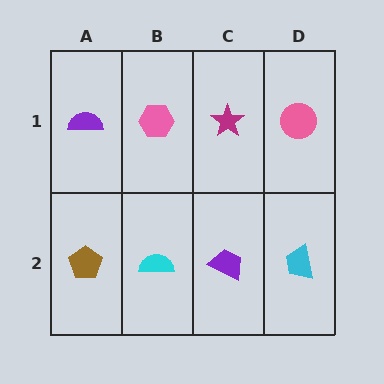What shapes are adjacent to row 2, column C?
A magenta star (row 1, column C), a cyan semicircle (row 2, column B), a cyan trapezoid (row 2, column D).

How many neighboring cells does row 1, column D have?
2.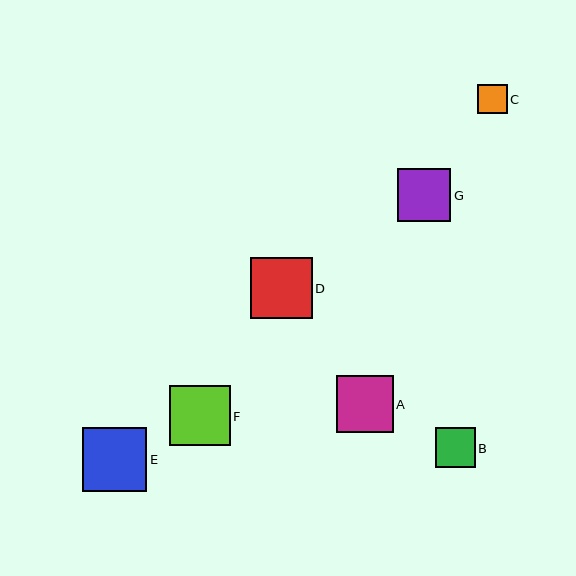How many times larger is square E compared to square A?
Square E is approximately 1.1 times the size of square A.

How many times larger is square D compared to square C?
Square D is approximately 2.1 times the size of square C.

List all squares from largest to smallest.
From largest to smallest: E, D, F, A, G, B, C.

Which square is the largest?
Square E is the largest with a size of approximately 64 pixels.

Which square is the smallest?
Square C is the smallest with a size of approximately 29 pixels.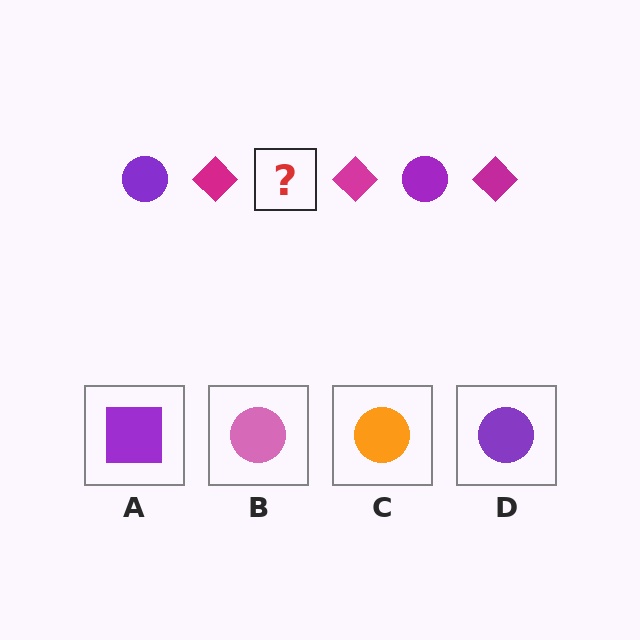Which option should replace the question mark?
Option D.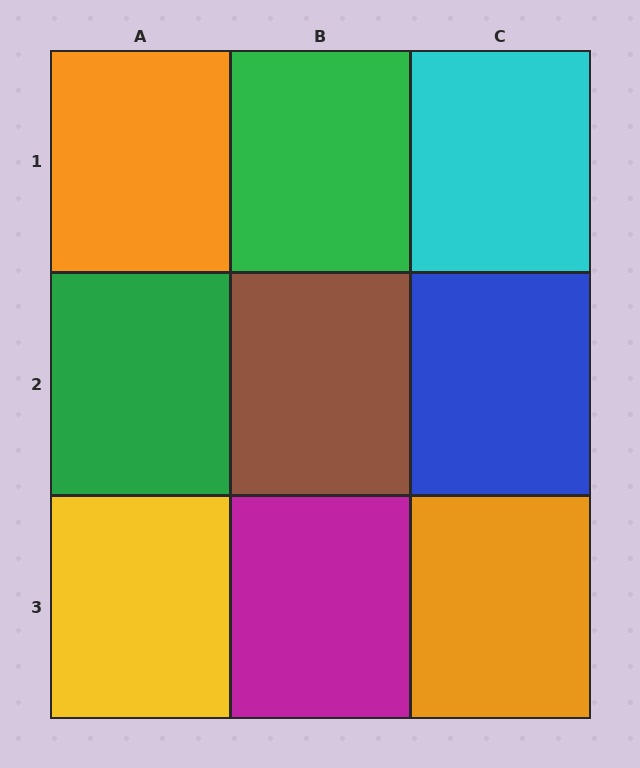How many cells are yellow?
1 cell is yellow.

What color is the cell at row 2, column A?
Green.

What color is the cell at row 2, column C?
Blue.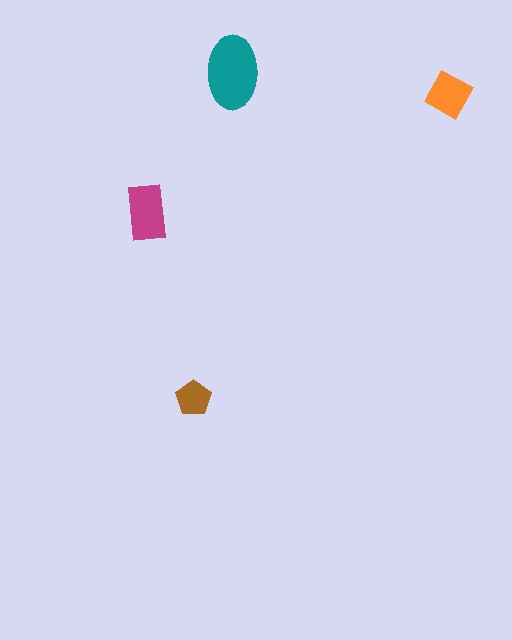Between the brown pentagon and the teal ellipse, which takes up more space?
The teal ellipse.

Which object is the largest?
The teal ellipse.